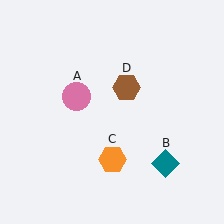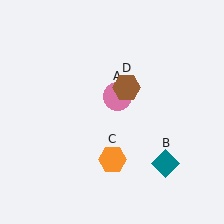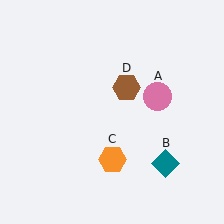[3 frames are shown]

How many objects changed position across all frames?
1 object changed position: pink circle (object A).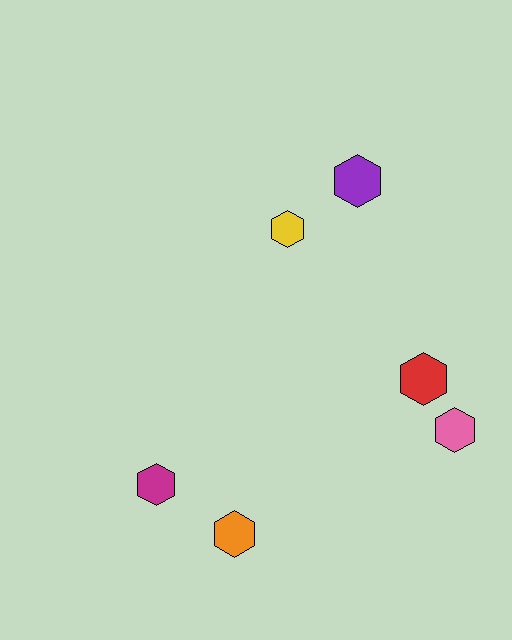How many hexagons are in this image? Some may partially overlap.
There are 6 hexagons.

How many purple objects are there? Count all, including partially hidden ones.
There is 1 purple object.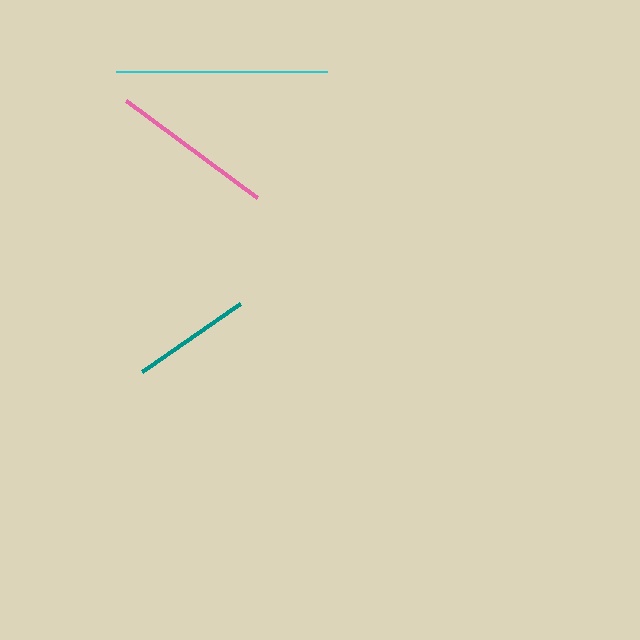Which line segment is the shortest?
The teal line is the shortest at approximately 119 pixels.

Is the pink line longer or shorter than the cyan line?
The cyan line is longer than the pink line.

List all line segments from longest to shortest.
From longest to shortest: cyan, pink, teal.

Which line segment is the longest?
The cyan line is the longest at approximately 211 pixels.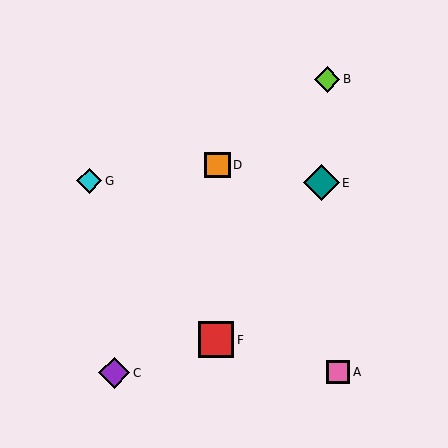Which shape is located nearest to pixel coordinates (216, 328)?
The red square (labeled F) at (216, 340) is nearest to that location.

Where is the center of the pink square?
The center of the pink square is at (338, 372).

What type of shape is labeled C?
Shape C is a purple diamond.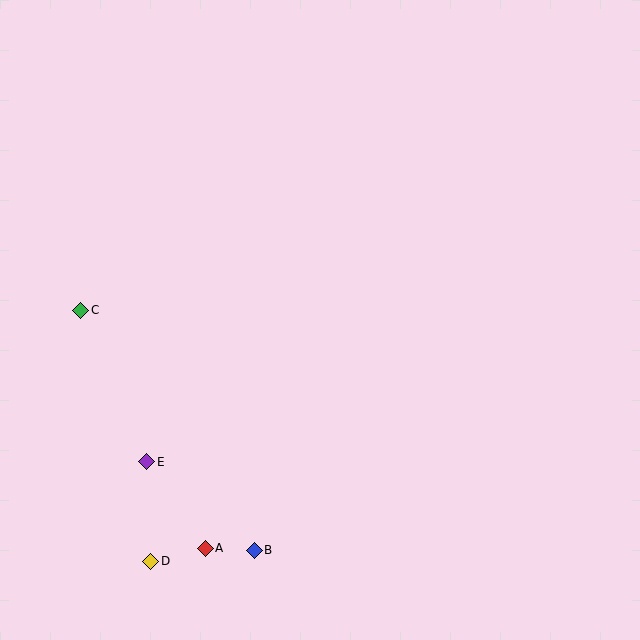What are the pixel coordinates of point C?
Point C is at (81, 310).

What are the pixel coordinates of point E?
Point E is at (147, 462).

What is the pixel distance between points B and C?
The distance between B and C is 296 pixels.